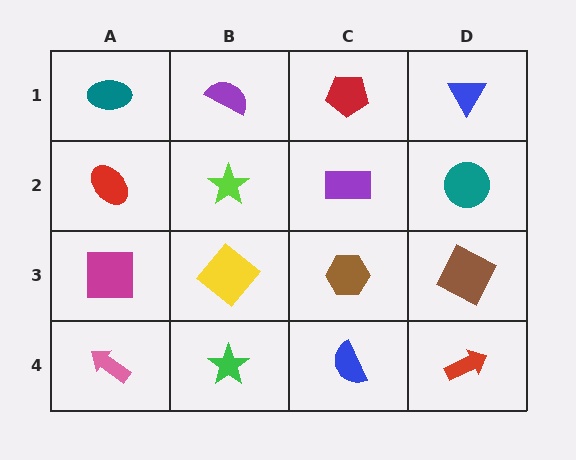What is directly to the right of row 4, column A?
A green star.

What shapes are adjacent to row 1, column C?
A purple rectangle (row 2, column C), a purple semicircle (row 1, column B), a blue triangle (row 1, column D).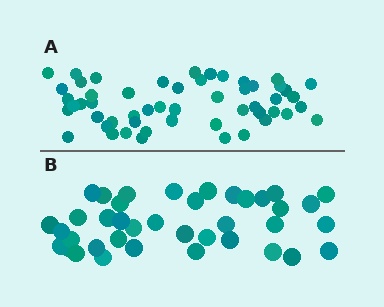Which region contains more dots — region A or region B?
Region A (the top region) has more dots.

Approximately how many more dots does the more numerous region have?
Region A has approximately 15 more dots than region B.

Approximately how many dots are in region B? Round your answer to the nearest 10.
About 40 dots. (The exact count is 39, which rounds to 40.)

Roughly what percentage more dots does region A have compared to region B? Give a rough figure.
About 35% more.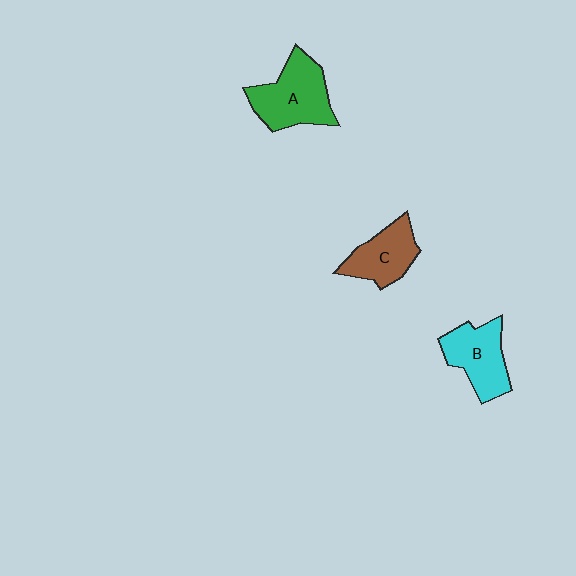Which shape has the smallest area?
Shape C (brown).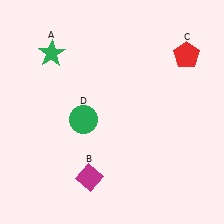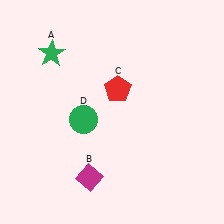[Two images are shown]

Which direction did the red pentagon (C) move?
The red pentagon (C) moved left.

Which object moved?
The red pentagon (C) moved left.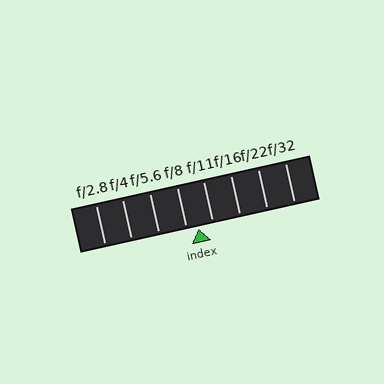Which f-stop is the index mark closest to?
The index mark is closest to f/8.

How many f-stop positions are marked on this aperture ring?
There are 8 f-stop positions marked.